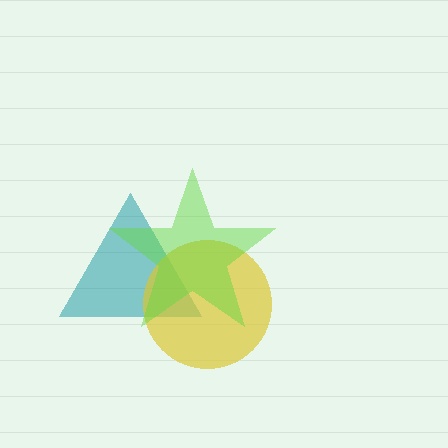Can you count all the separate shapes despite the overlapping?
Yes, there are 3 separate shapes.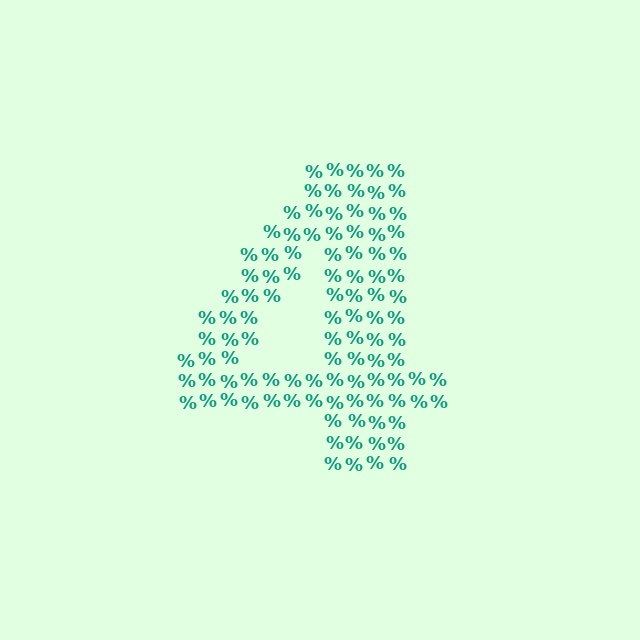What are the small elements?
The small elements are percent signs.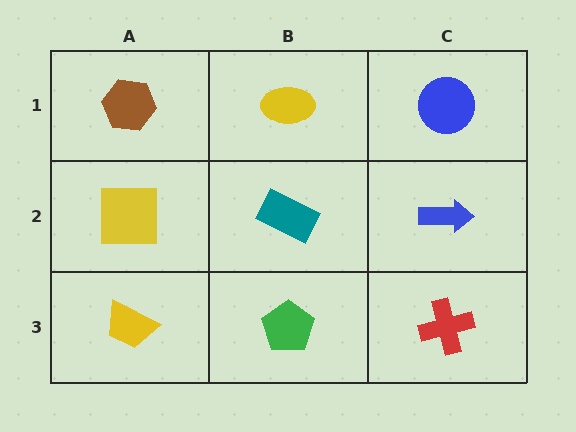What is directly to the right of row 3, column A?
A green pentagon.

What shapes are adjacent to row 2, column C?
A blue circle (row 1, column C), a red cross (row 3, column C), a teal rectangle (row 2, column B).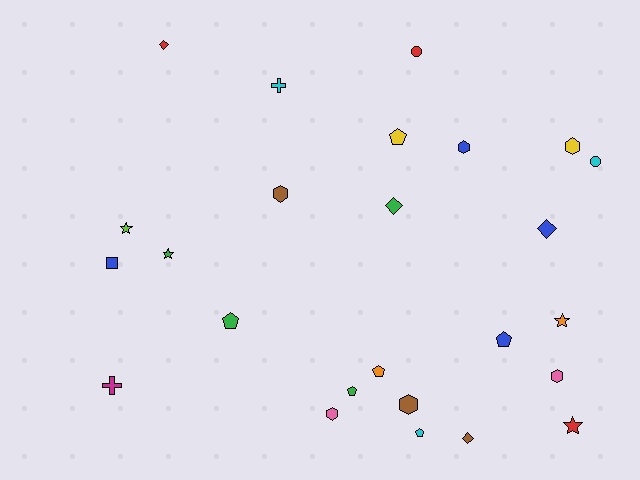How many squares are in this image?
There is 1 square.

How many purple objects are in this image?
There are no purple objects.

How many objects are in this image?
There are 25 objects.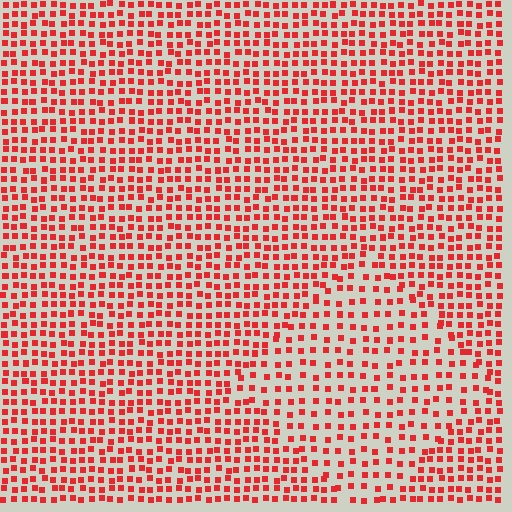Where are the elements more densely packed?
The elements are more densely packed outside the diamond boundary.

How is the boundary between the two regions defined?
The boundary is defined by a change in element density (approximately 1.6x ratio). All elements are the same color, size, and shape.